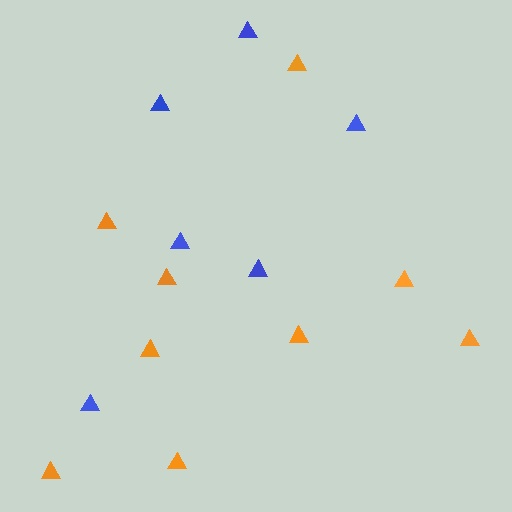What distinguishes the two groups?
There are 2 groups: one group of blue triangles (6) and one group of orange triangles (9).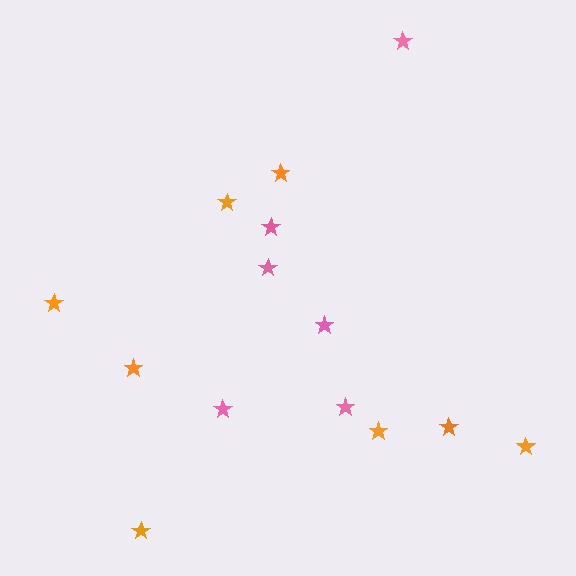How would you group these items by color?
There are 2 groups: one group of orange stars (8) and one group of pink stars (6).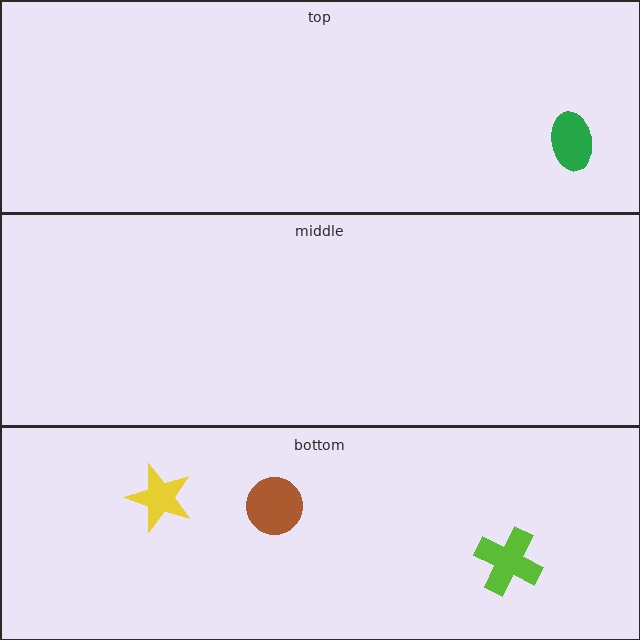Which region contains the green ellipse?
The top region.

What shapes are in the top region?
The green ellipse.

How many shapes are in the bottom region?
3.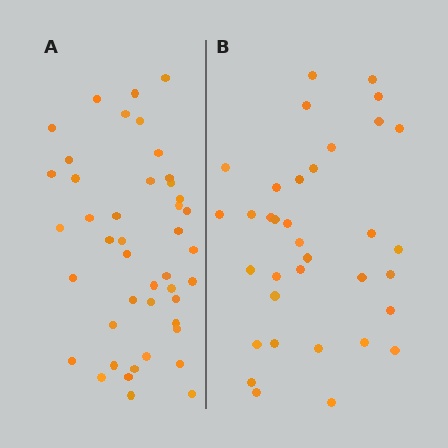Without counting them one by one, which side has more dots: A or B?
Region A (the left region) has more dots.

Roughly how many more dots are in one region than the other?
Region A has roughly 8 or so more dots than region B.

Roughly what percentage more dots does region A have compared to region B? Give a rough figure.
About 25% more.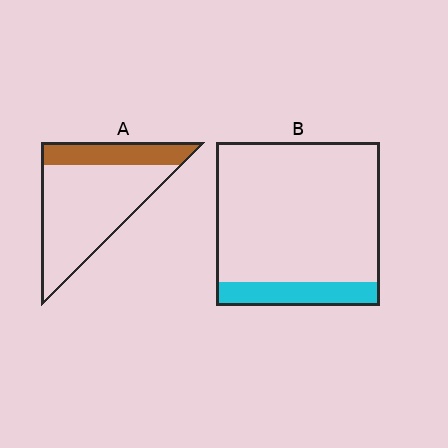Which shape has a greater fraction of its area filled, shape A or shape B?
Shape A.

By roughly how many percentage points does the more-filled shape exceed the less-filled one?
By roughly 10 percentage points (A over B).